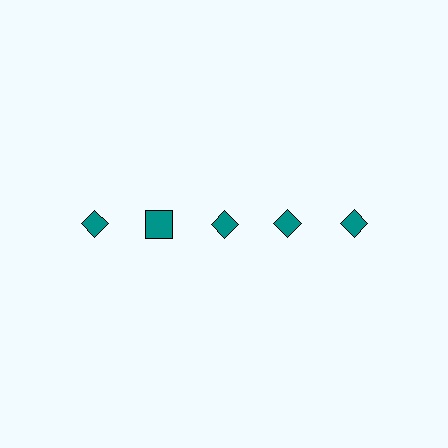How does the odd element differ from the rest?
It has a different shape: square instead of diamond.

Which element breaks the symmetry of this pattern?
The teal square in the top row, second from left column breaks the symmetry. All other shapes are teal diamonds.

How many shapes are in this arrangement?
There are 5 shapes arranged in a grid pattern.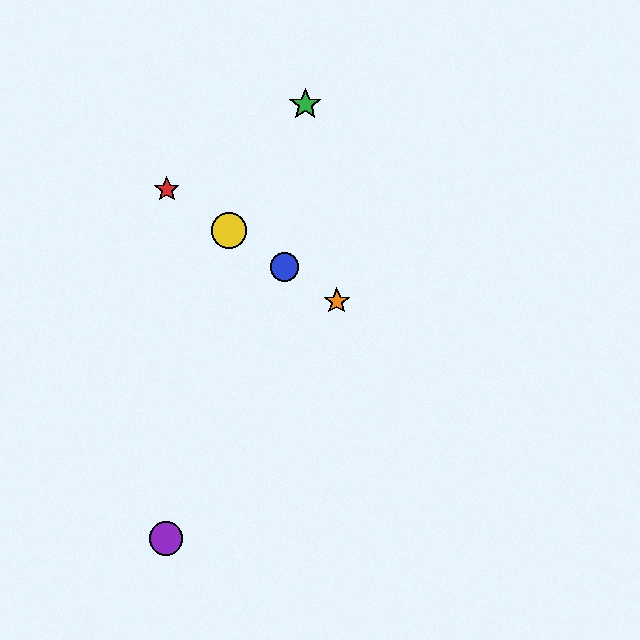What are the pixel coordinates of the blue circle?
The blue circle is at (285, 267).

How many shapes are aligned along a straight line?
4 shapes (the red star, the blue circle, the yellow circle, the orange star) are aligned along a straight line.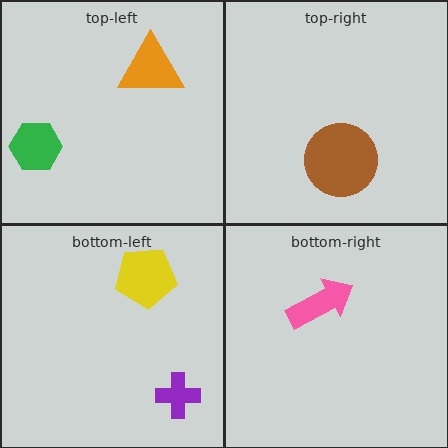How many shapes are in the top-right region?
1.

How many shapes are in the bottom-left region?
2.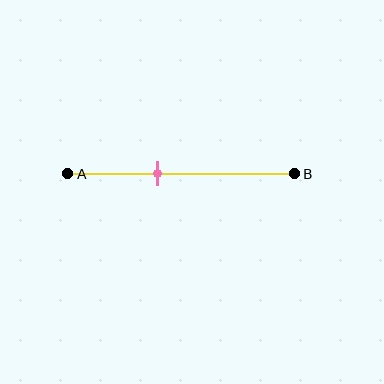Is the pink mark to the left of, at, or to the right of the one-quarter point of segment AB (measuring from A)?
The pink mark is to the right of the one-quarter point of segment AB.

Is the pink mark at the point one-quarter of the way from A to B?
No, the mark is at about 40% from A, not at the 25% one-quarter point.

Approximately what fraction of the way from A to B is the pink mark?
The pink mark is approximately 40% of the way from A to B.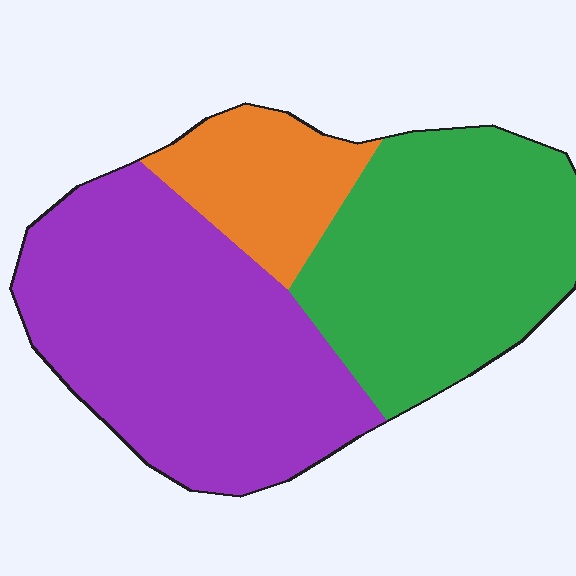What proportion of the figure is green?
Green takes up about three eighths (3/8) of the figure.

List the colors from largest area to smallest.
From largest to smallest: purple, green, orange.